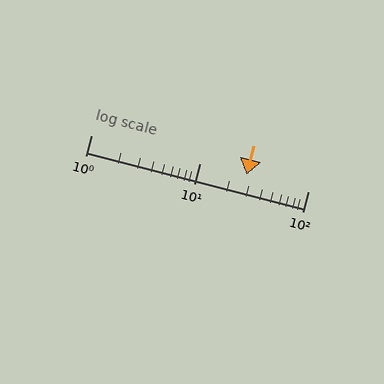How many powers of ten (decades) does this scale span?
The scale spans 2 decades, from 1 to 100.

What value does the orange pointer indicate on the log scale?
The pointer indicates approximately 27.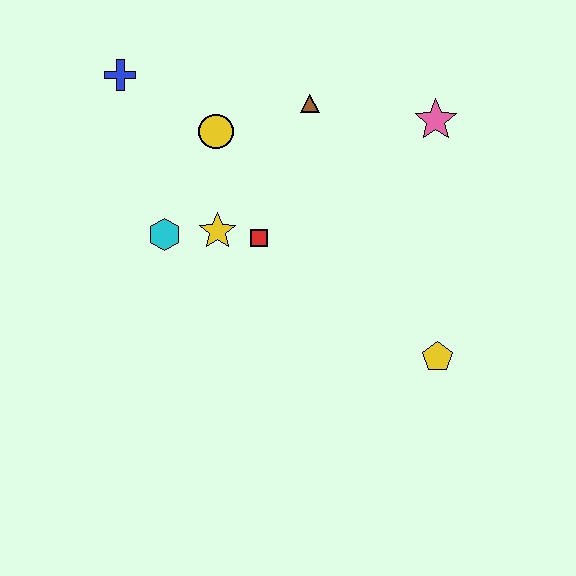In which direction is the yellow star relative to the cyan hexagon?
The yellow star is to the right of the cyan hexagon.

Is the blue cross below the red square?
No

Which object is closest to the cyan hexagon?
The yellow star is closest to the cyan hexagon.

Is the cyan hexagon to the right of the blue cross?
Yes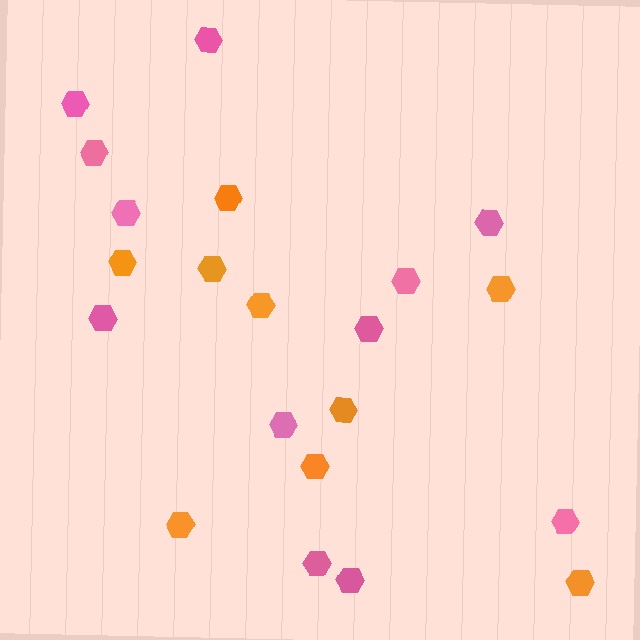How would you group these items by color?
There are 2 groups: one group of pink hexagons (12) and one group of orange hexagons (9).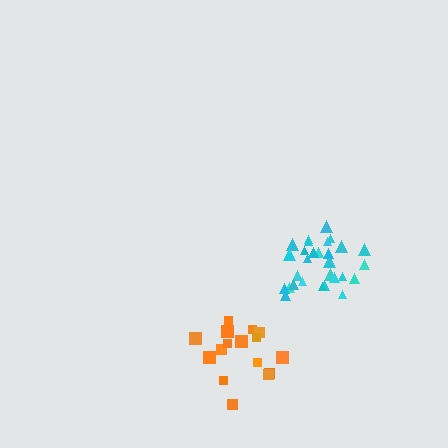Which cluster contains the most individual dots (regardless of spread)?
Cyan (29).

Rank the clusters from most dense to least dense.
cyan, orange.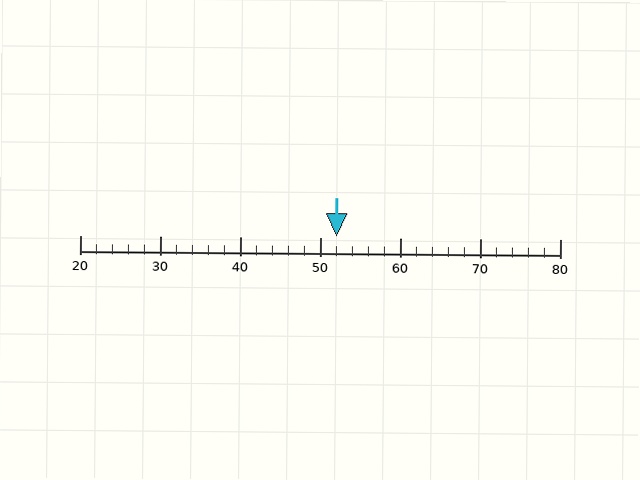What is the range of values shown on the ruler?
The ruler shows values from 20 to 80.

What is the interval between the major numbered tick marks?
The major tick marks are spaced 10 units apart.